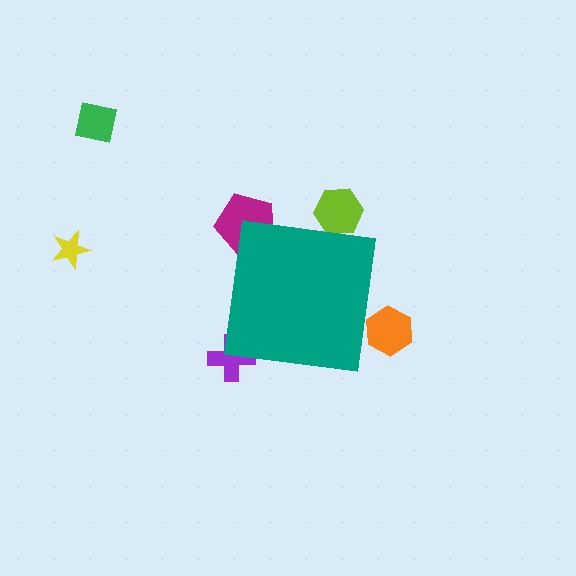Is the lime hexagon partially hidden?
Yes, the lime hexagon is partially hidden behind the teal square.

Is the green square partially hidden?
No, the green square is fully visible.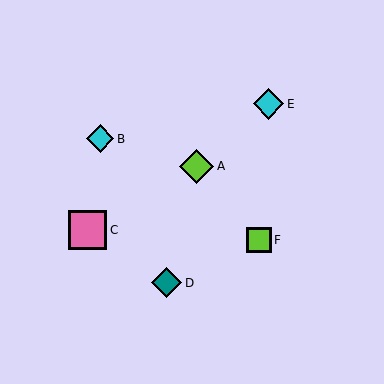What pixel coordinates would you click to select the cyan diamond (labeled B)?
Click at (100, 139) to select the cyan diamond B.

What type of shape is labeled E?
Shape E is a cyan diamond.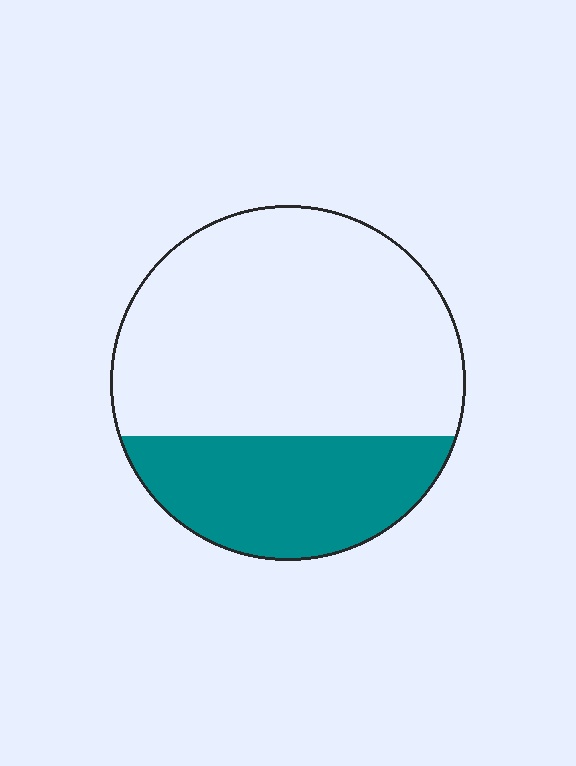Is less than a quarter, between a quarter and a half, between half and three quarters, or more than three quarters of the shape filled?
Between a quarter and a half.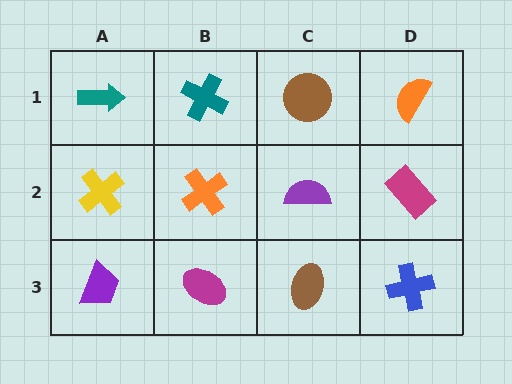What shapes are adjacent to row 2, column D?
An orange semicircle (row 1, column D), a blue cross (row 3, column D), a purple semicircle (row 2, column C).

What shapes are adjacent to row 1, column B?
An orange cross (row 2, column B), a teal arrow (row 1, column A), a brown circle (row 1, column C).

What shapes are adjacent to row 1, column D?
A magenta rectangle (row 2, column D), a brown circle (row 1, column C).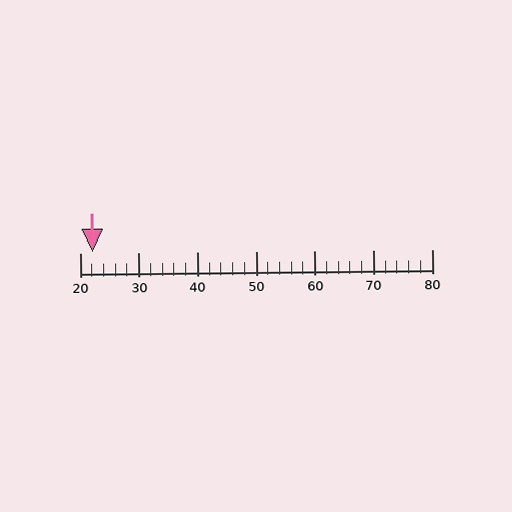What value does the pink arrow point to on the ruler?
The pink arrow points to approximately 22.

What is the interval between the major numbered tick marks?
The major tick marks are spaced 10 units apart.